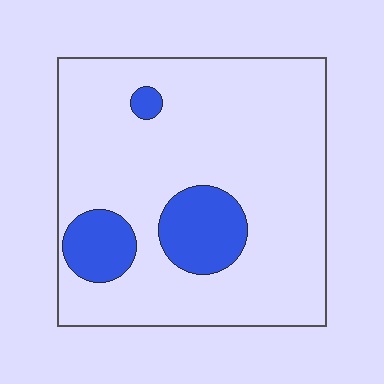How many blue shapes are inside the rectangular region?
3.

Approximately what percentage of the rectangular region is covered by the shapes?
Approximately 15%.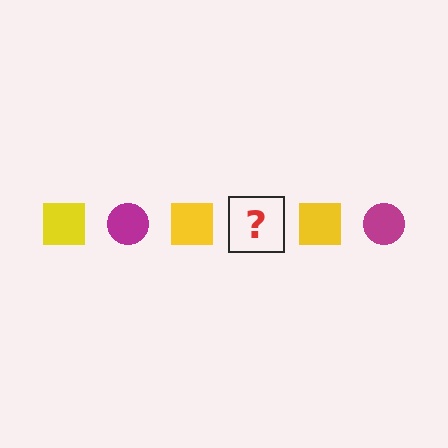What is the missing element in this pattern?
The missing element is a magenta circle.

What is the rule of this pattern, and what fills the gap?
The rule is that the pattern alternates between yellow square and magenta circle. The gap should be filled with a magenta circle.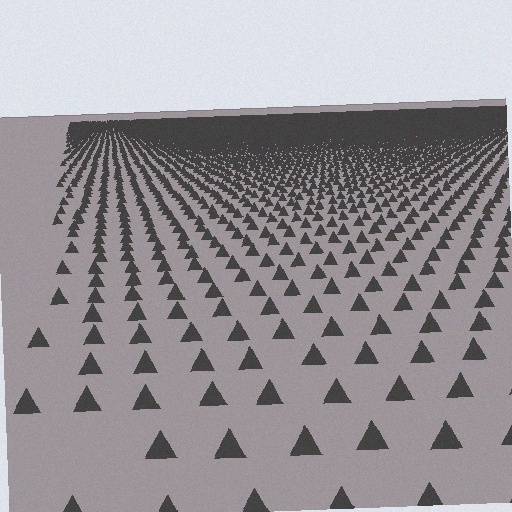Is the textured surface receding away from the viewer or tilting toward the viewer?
The surface is receding away from the viewer. Texture elements get smaller and denser toward the top.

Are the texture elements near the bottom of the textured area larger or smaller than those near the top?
Larger. Near the bottom, elements are closer to the viewer and appear at a bigger on-screen size.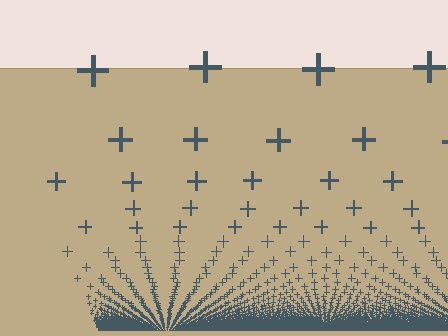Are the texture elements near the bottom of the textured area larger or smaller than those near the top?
Smaller. The gradient is inverted — elements near the bottom are smaller and denser.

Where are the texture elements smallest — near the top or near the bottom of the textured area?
Near the bottom.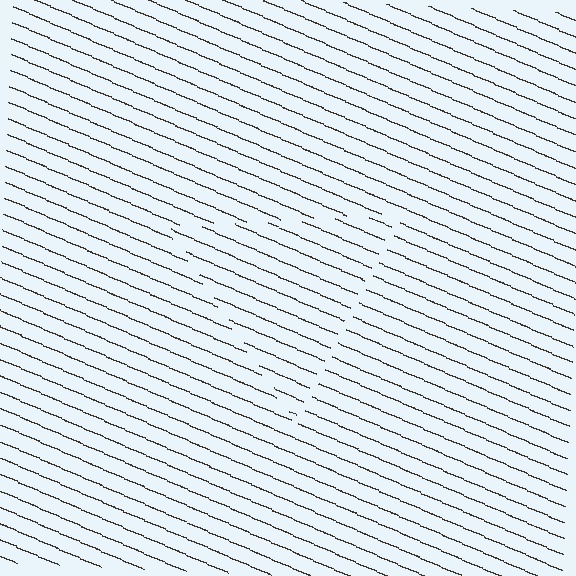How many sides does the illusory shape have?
3 sides — the line-ends trace a triangle.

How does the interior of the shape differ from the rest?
The interior of the shape contains the same grating, shifted by half a period — the contour is defined by the phase discontinuity where line-ends from the inner and outer gratings abut.